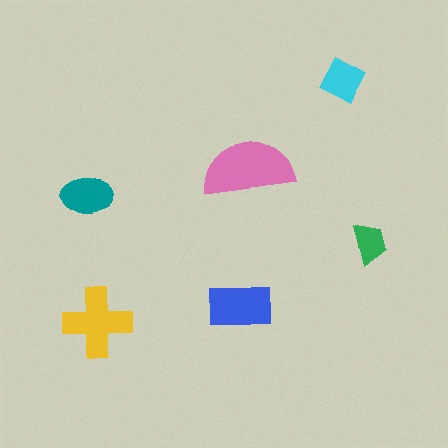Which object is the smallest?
The green trapezoid.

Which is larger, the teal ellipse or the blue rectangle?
The blue rectangle.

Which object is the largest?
The pink semicircle.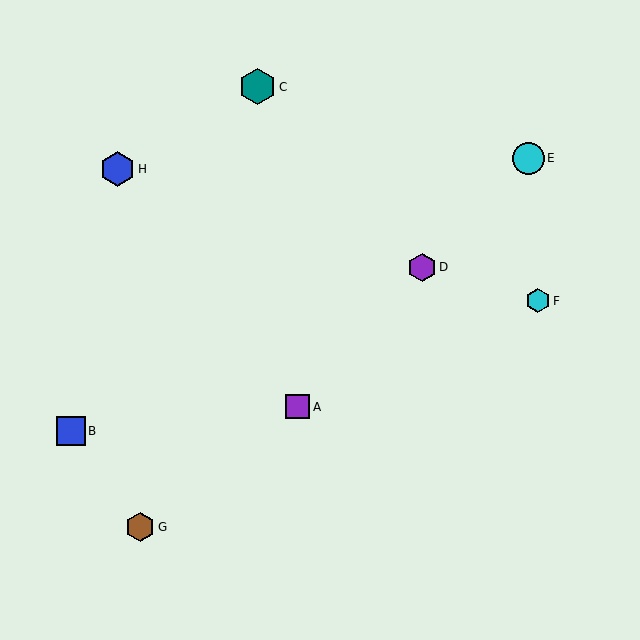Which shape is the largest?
The teal hexagon (labeled C) is the largest.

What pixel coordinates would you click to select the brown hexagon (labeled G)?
Click at (140, 527) to select the brown hexagon G.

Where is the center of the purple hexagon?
The center of the purple hexagon is at (422, 267).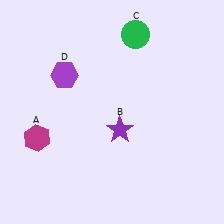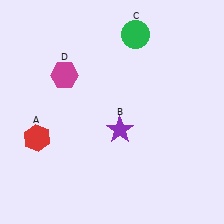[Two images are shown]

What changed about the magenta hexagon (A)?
In Image 1, A is magenta. In Image 2, it changed to red.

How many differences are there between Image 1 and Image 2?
There are 2 differences between the two images.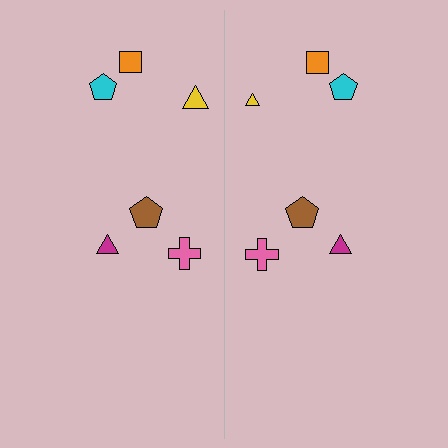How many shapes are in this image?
There are 12 shapes in this image.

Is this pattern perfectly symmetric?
No, the pattern is not perfectly symmetric. The yellow triangle on the right side has a different size than its mirror counterpart.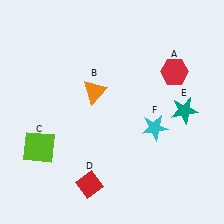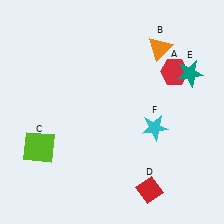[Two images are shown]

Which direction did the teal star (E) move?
The teal star (E) moved up.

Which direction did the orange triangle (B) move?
The orange triangle (B) moved right.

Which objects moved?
The objects that moved are: the orange triangle (B), the red diamond (D), the teal star (E).